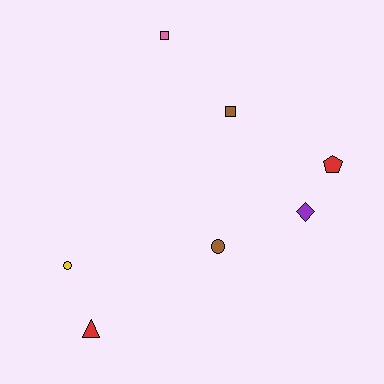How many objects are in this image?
There are 7 objects.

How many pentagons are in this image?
There is 1 pentagon.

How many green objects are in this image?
There are no green objects.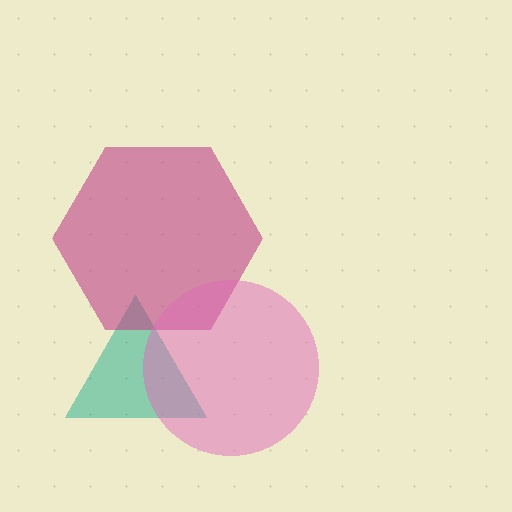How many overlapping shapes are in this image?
There are 3 overlapping shapes in the image.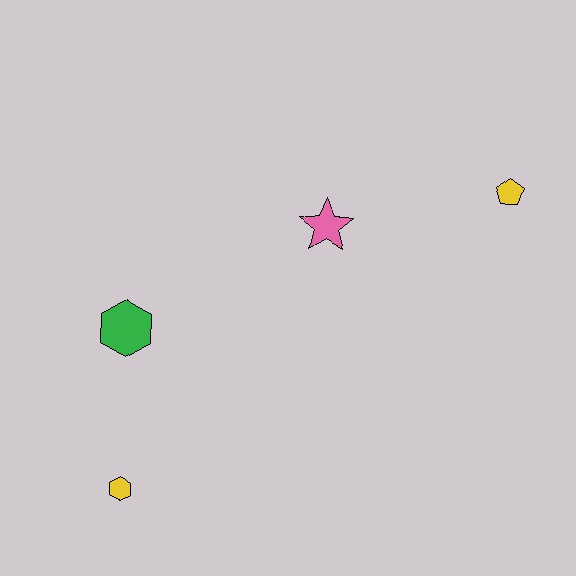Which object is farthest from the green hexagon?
The yellow pentagon is farthest from the green hexagon.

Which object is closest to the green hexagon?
The yellow hexagon is closest to the green hexagon.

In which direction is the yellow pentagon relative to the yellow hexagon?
The yellow pentagon is to the right of the yellow hexagon.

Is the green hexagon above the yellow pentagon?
No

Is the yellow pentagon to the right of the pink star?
Yes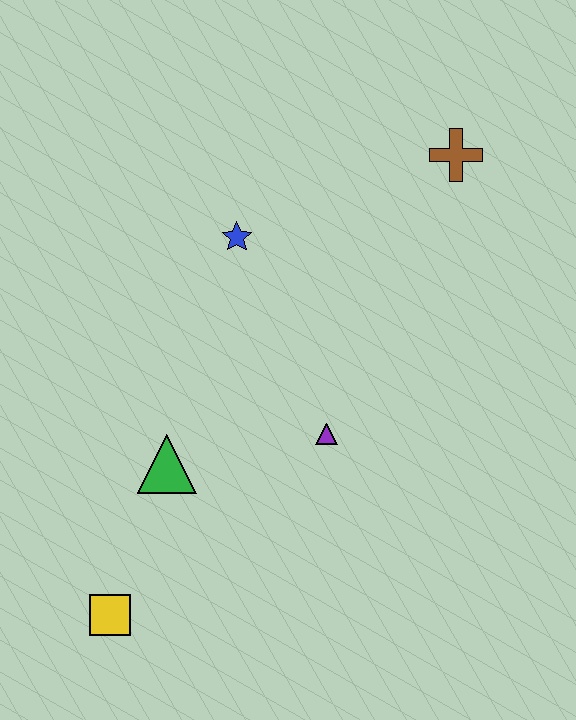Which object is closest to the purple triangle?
The green triangle is closest to the purple triangle.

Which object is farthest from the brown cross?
The yellow square is farthest from the brown cross.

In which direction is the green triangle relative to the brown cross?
The green triangle is below the brown cross.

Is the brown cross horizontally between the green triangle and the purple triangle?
No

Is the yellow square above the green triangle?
No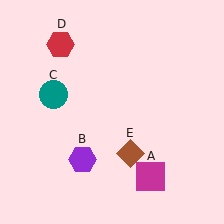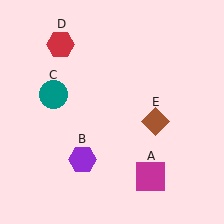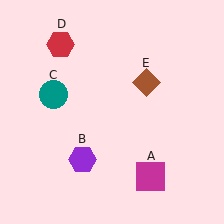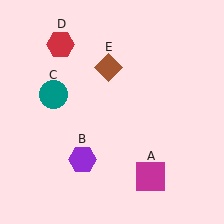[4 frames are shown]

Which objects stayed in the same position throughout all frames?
Magenta square (object A) and purple hexagon (object B) and teal circle (object C) and red hexagon (object D) remained stationary.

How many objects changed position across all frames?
1 object changed position: brown diamond (object E).